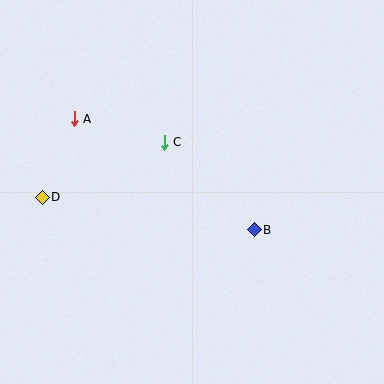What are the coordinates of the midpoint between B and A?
The midpoint between B and A is at (164, 174).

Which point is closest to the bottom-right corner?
Point B is closest to the bottom-right corner.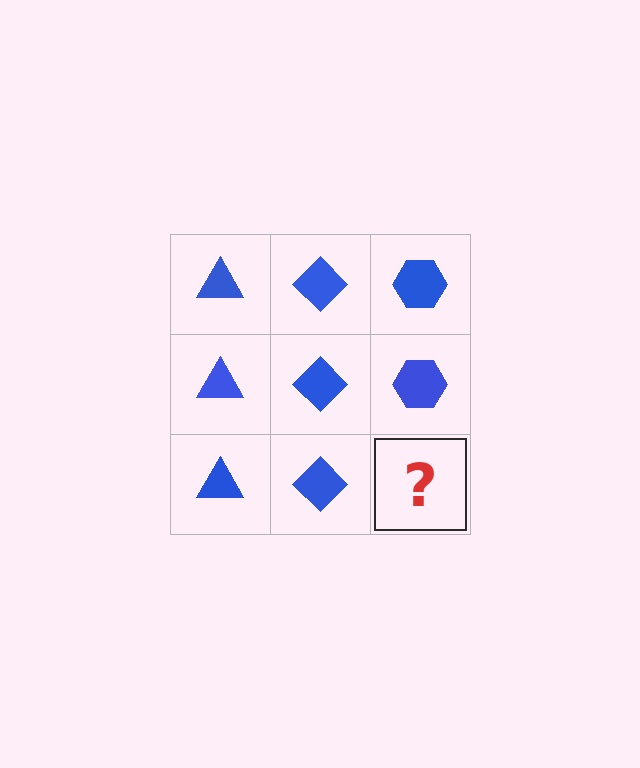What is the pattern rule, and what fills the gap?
The rule is that each column has a consistent shape. The gap should be filled with a blue hexagon.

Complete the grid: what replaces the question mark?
The question mark should be replaced with a blue hexagon.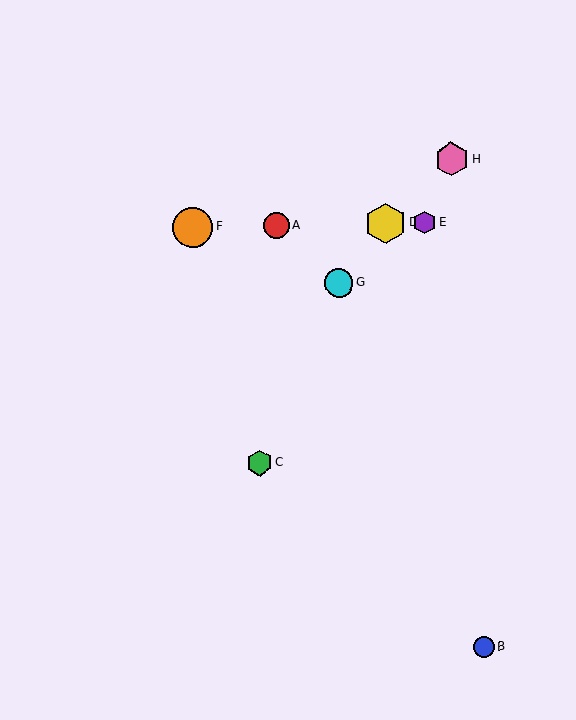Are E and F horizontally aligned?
Yes, both are at y≈222.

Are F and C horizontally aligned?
No, F is at y≈227 and C is at y≈463.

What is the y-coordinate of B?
Object B is at y≈647.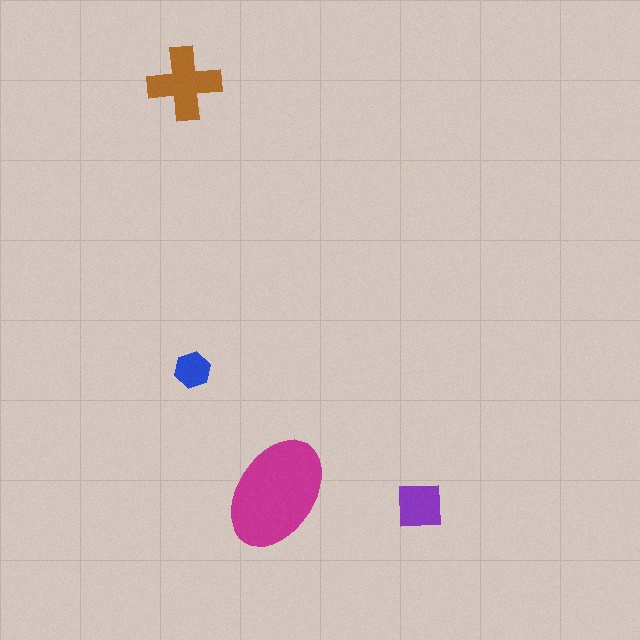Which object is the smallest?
The blue hexagon.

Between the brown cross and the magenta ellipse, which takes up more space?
The magenta ellipse.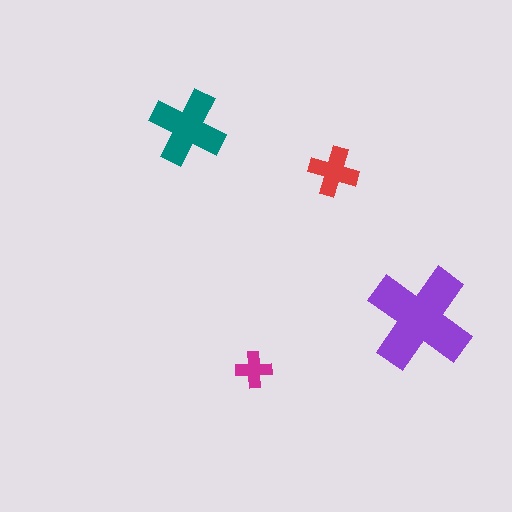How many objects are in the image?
There are 4 objects in the image.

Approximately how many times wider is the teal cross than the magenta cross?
About 2 times wider.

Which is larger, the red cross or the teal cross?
The teal one.